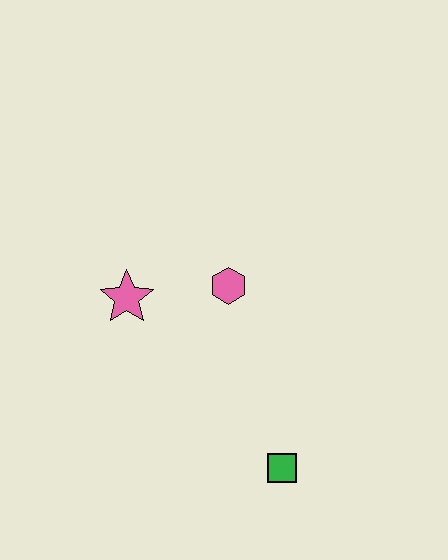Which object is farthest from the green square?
The pink star is farthest from the green square.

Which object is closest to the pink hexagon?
The pink star is closest to the pink hexagon.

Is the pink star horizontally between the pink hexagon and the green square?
No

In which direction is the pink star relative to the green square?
The pink star is above the green square.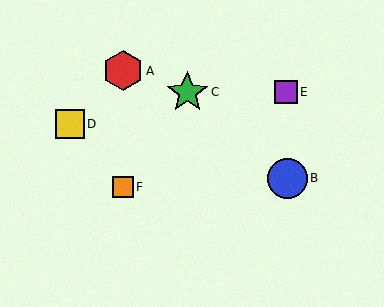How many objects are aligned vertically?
2 objects (A, F) are aligned vertically.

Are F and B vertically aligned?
No, F is at x≈123 and B is at x≈287.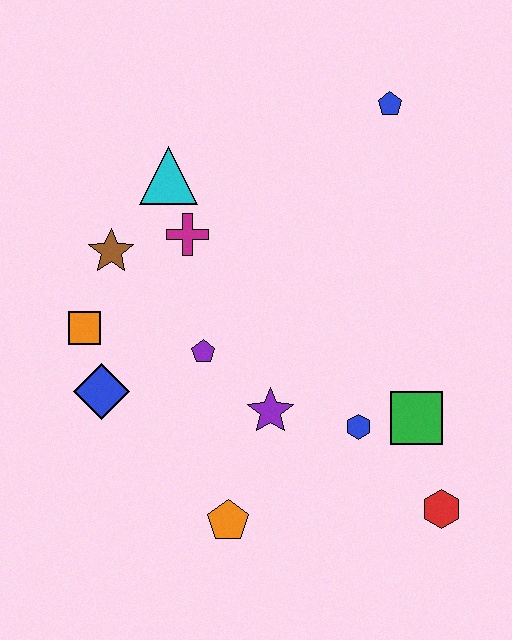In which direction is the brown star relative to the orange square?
The brown star is above the orange square.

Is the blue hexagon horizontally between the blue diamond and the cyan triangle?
No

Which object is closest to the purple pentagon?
The purple star is closest to the purple pentagon.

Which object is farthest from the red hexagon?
The cyan triangle is farthest from the red hexagon.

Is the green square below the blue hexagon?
No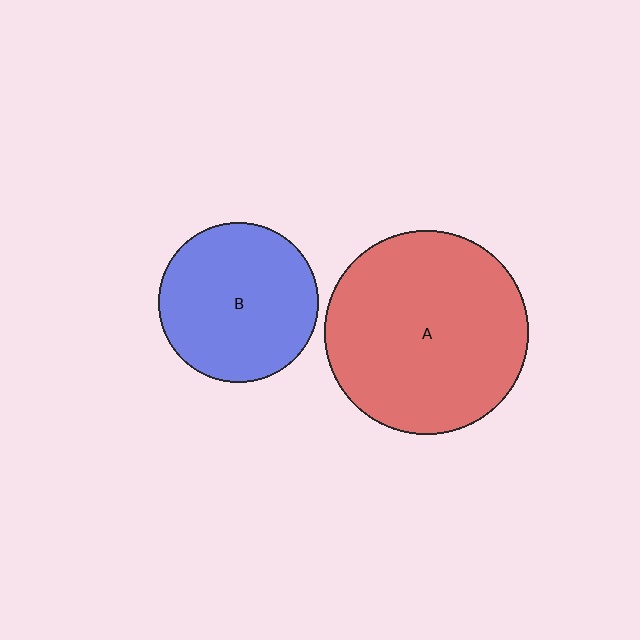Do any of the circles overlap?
No, none of the circles overlap.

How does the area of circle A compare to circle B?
Approximately 1.6 times.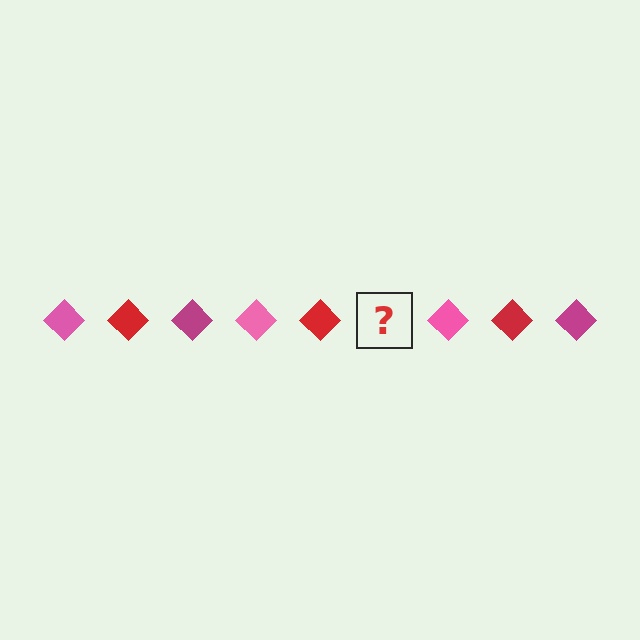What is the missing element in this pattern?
The missing element is a magenta diamond.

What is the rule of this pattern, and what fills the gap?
The rule is that the pattern cycles through pink, red, magenta diamonds. The gap should be filled with a magenta diamond.